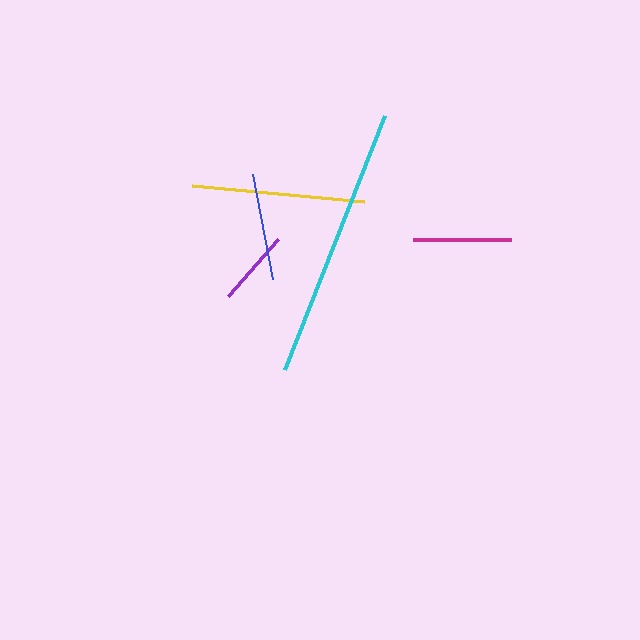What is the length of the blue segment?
The blue segment is approximately 107 pixels long.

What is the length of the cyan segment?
The cyan segment is approximately 273 pixels long.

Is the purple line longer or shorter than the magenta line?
The magenta line is longer than the purple line.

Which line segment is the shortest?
The purple line is the shortest at approximately 75 pixels.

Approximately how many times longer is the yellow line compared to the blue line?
The yellow line is approximately 1.6 times the length of the blue line.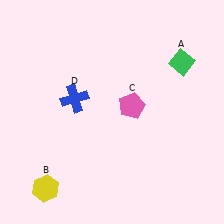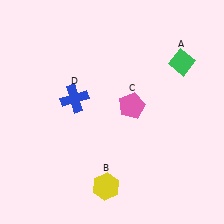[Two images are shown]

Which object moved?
The yellow hexagon (B) moved right.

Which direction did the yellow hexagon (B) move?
The yellow hexagon (B) moved right.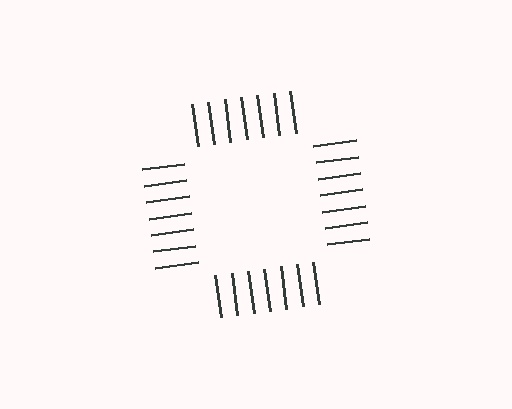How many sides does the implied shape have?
4 sides — the line-ends trace a square.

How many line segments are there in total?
28 — 7 along each of the 4 edges.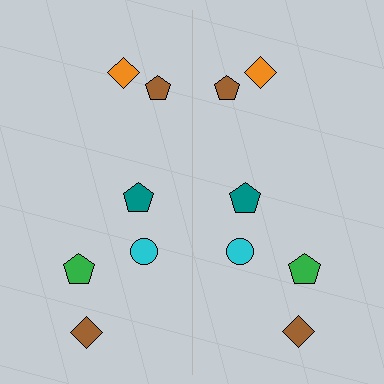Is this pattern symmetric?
Yes, this pattern has bilateral (reflection) symmetry.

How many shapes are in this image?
There are 12 shapes in this image.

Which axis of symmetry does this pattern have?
The pattern has a vertical axis of symmetry running through the center of the image.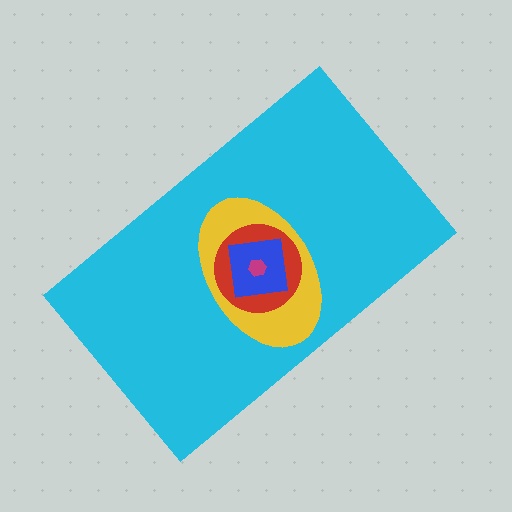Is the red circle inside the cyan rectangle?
Yes.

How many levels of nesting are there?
5.